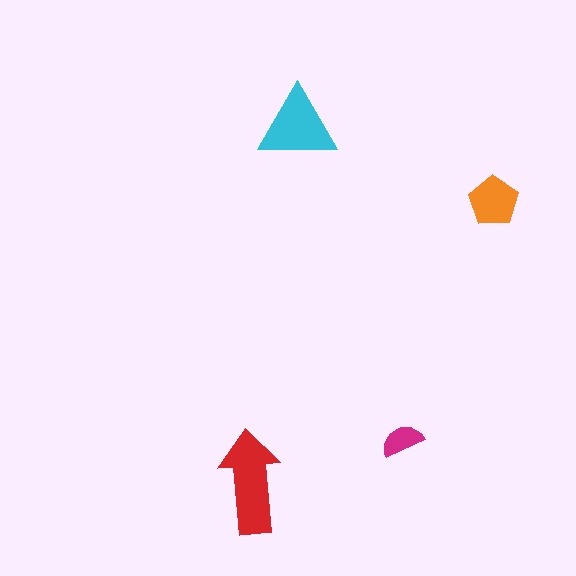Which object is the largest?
The red arrow.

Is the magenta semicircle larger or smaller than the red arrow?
Smaller.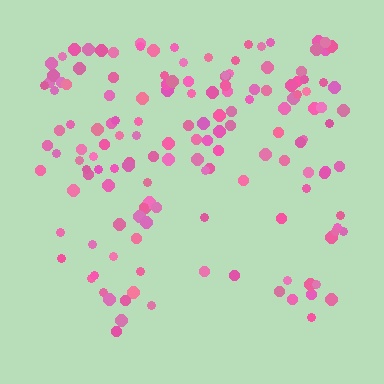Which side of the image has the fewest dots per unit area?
The bottom.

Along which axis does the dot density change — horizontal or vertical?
Vertical.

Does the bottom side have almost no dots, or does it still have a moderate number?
Still a moderate number, just noticeably fewer than the top.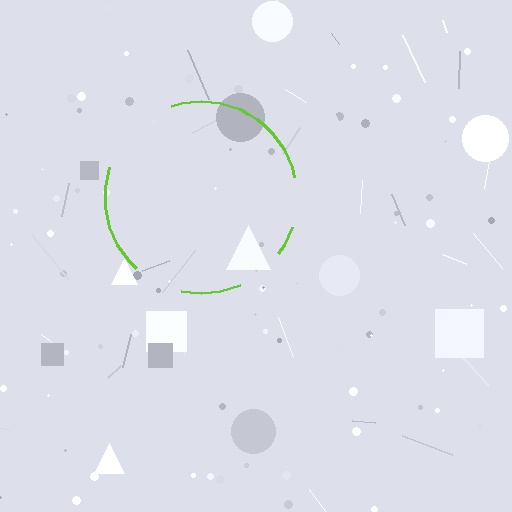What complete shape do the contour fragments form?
The contour fragments form a circle.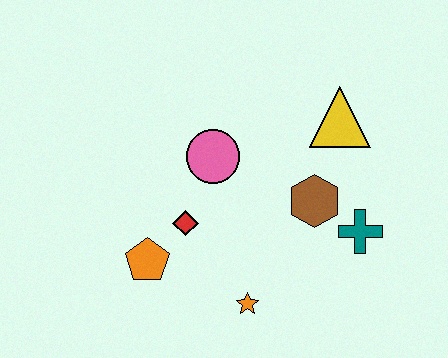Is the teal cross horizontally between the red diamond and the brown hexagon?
No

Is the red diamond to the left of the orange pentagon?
No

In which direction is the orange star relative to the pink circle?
The orange star is below the pink circle.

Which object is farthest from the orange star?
The yellow triangle is farthest from the orange star.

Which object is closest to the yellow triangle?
The brown hexagon is closest to the yellow triangle.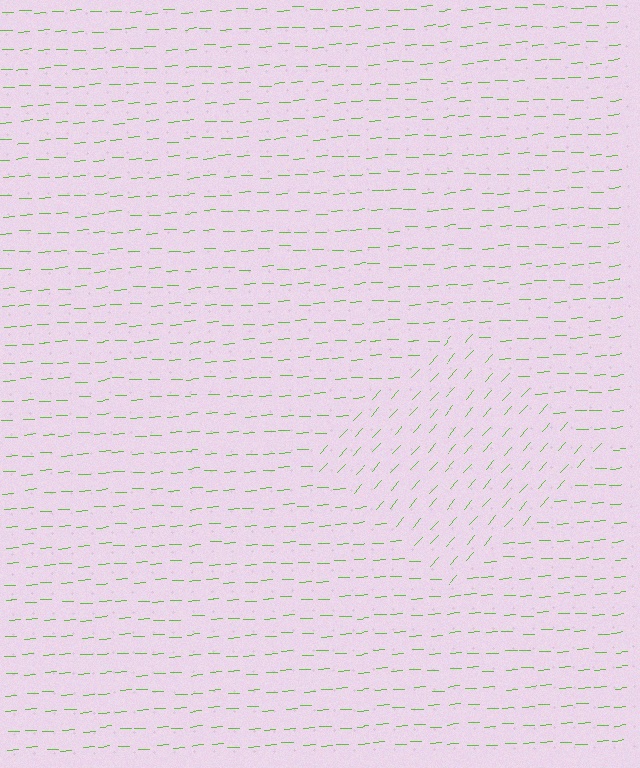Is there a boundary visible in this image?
Yes, there is a texture boundary formed by a change in line orientation.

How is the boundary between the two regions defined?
The boundary is defined purely by a change in line orientation (approximately 45 degrees difference). All lines are the same color and thickness.